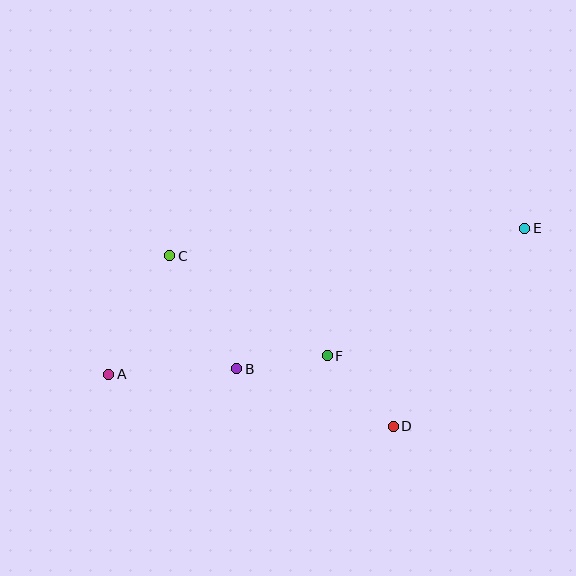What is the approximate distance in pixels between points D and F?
The distance between D and F is approximately 97 pixels.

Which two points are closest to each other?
Points B and F are closest to each other.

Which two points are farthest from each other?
Points A and E are farthest from each other.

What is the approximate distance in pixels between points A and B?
The distance between A and B is approximately 128 pixels.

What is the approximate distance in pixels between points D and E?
The distance between D and E is approximately 238 pixels.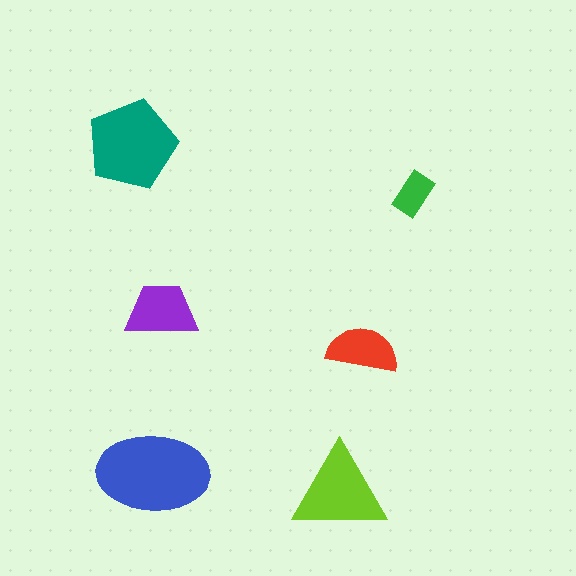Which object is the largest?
The blue ellipse.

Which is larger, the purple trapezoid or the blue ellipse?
The blue ellipse.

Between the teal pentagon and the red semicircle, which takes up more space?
The teal pentagon.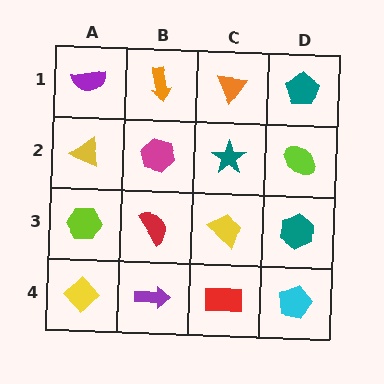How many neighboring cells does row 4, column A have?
2.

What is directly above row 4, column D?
A teal hexagon.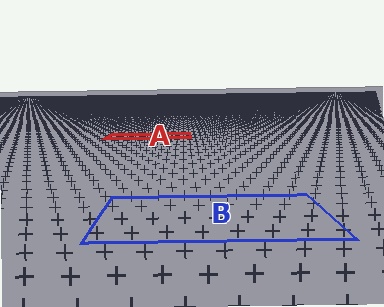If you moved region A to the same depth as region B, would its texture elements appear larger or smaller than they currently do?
They would appear larger. At a closer depth, the same texture elements are projected at a bigger on-screen size.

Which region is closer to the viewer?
Region B is closer. The texture elements there are larger and more spread out.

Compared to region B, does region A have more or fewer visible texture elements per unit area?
Region A has more texture elements per unit area — they are packed more densely because it is farther away.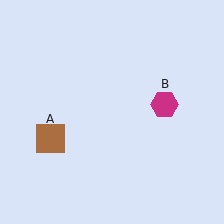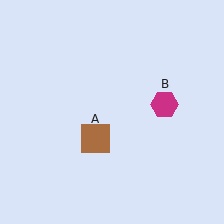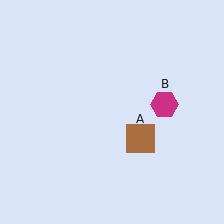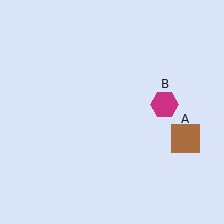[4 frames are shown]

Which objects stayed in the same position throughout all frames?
Magenta hexagon (object B) remained stationary.